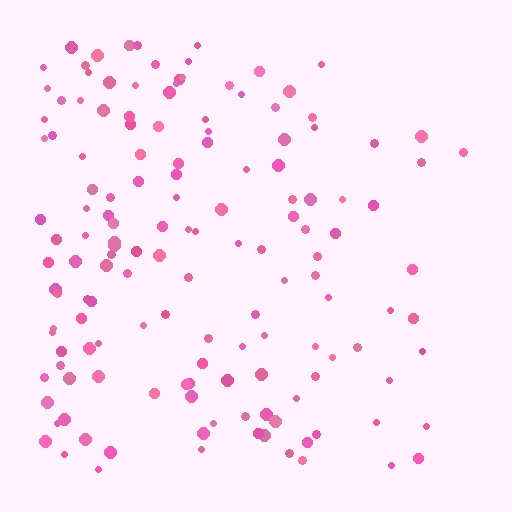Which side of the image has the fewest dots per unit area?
The right.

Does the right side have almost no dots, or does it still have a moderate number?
Still a moderate number, just noticeably fewer than the left.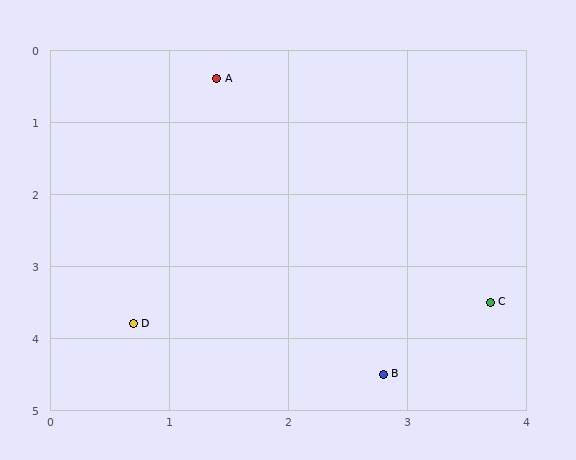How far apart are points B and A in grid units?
Points B and A are about 4.3 grid units apart.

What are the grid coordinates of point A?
Point A is at approximately (1.4, 0.4).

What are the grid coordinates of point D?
Point D is at approximately (0.7, 3.8).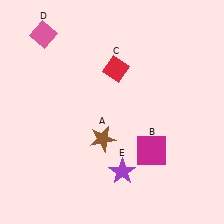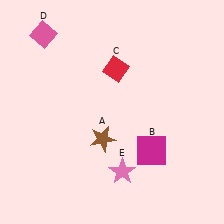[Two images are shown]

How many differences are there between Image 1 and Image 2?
There is 1 difference between the two images.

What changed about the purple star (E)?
In Image 1, E is purple. In Image 2, it changed to pink.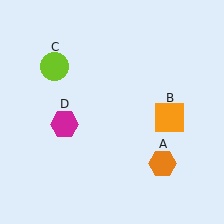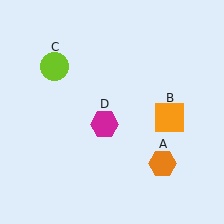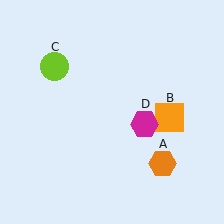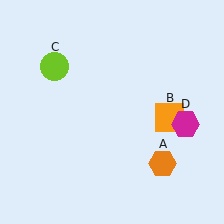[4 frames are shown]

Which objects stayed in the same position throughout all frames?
Orange hexagon (object A) and orange square (object B) and lime circle (object C) remained stationary.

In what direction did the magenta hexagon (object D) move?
The magenta hexagon (object D) moved right.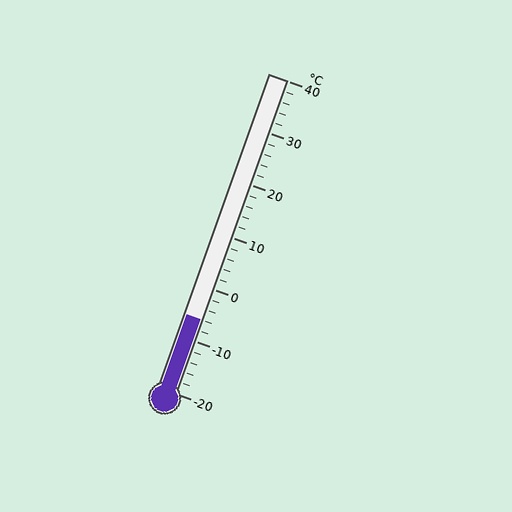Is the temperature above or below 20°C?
The temperature is below 20°C.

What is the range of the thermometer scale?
The thermometer scale ranges from -20°C to 40°C.